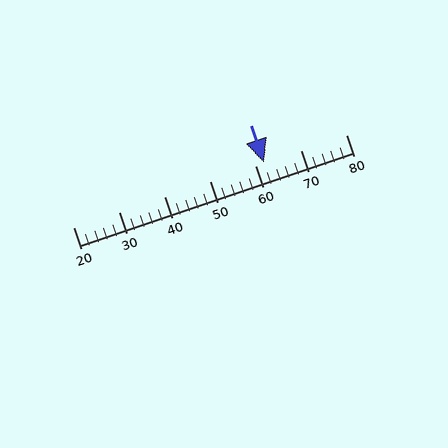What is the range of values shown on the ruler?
The ruler shows values from 20 to 80.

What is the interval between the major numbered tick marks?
The major tick marks are spaced 10 units apart.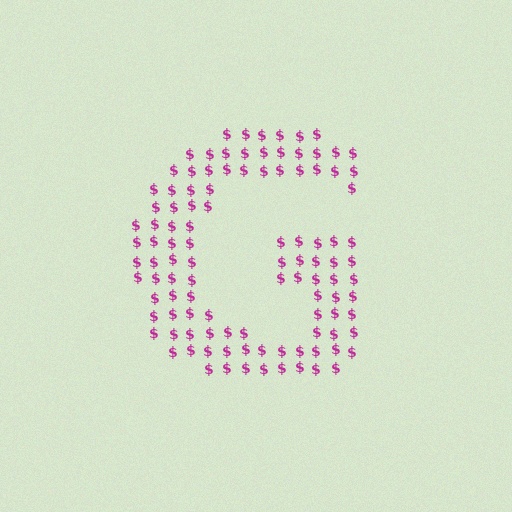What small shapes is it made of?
It is made of small dollar signs.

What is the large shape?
The large shape is the letter G.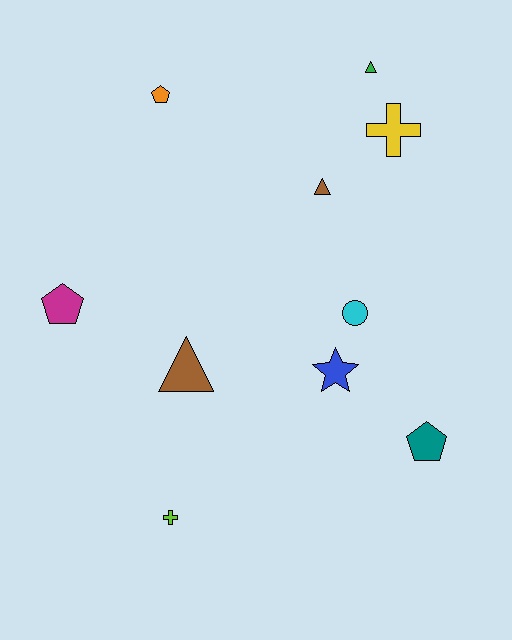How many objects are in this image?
There are 10 objects.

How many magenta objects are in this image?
There is 1 magenta object.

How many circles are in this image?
There is 1 circle.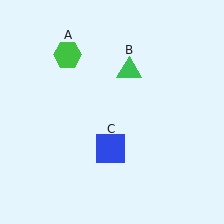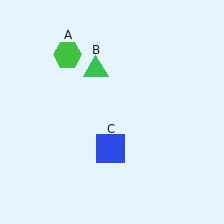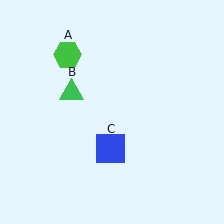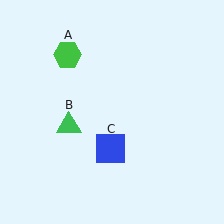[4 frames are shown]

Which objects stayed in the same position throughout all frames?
Green hexagon (object A) and blue square (object C) remained stationary.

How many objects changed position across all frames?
1 object changed position: green triangle (object B).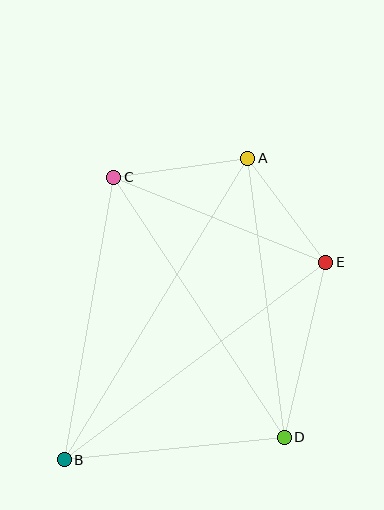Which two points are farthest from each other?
Points A and B are farthest from each other.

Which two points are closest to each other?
Points A and E are closest to each other.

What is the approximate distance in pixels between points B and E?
The distance between B and E is approximately 328 pixels.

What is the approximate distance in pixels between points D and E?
The distance between D and E is approximately 180 pixels.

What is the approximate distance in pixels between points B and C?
The distance between B and C is approximately 287 pixels.